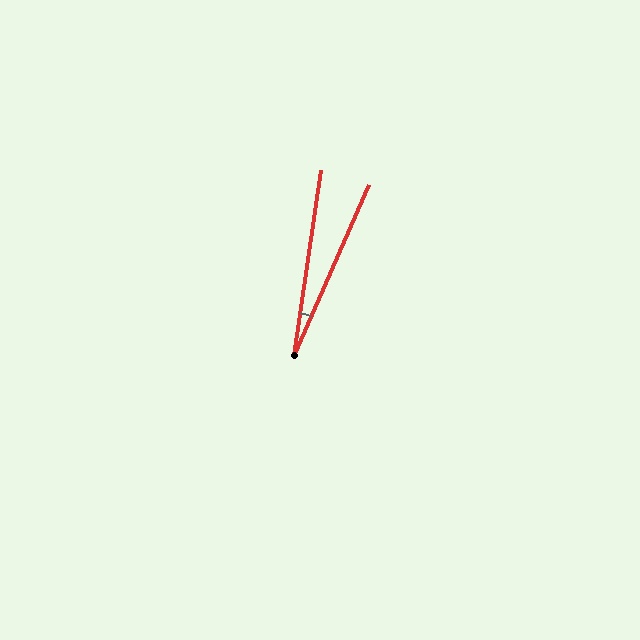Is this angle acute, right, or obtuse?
It is acute.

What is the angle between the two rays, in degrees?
Approximately 15 degrees.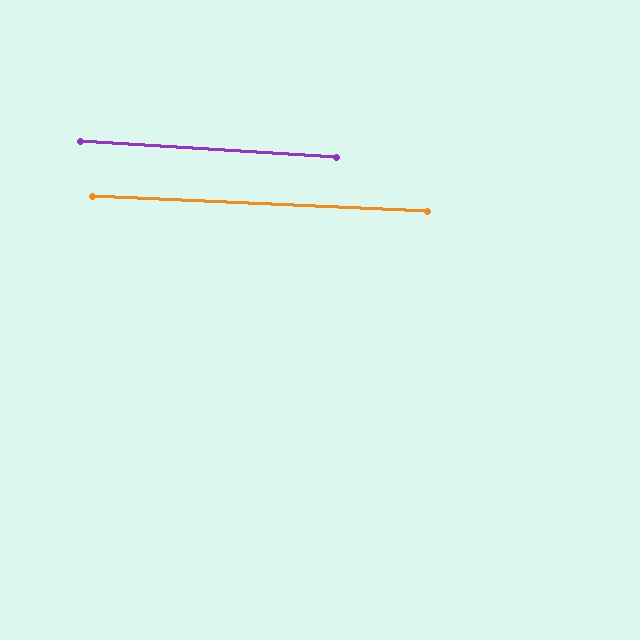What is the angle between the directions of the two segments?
Approximately 1 degree.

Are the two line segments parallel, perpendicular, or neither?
Parallel — their directions differ by only 1.1°.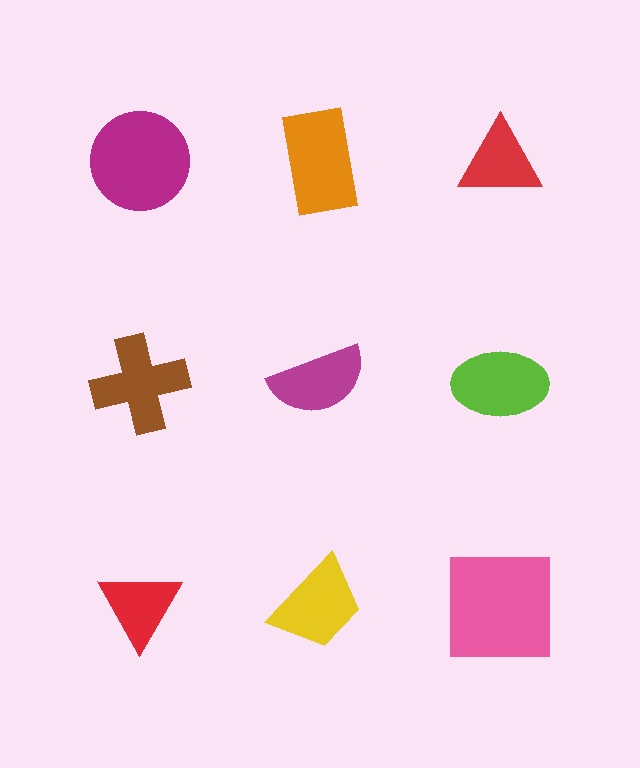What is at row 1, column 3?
A red triangle.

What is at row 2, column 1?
A brown cross.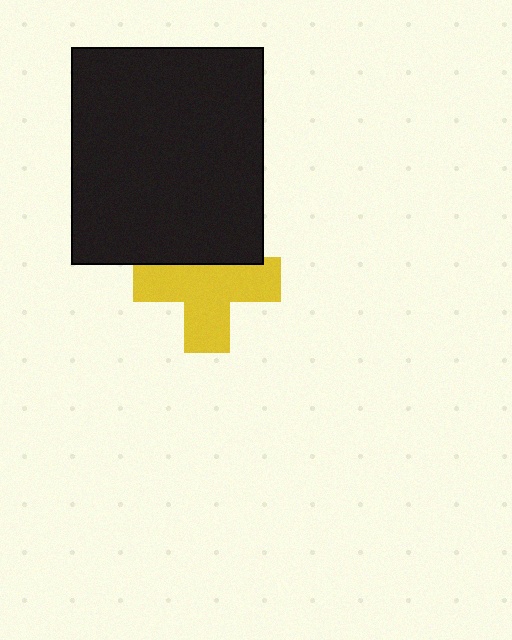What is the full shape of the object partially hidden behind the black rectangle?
The partially hidden object is a yellow cross.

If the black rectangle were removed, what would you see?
You would see the complete yellow cross.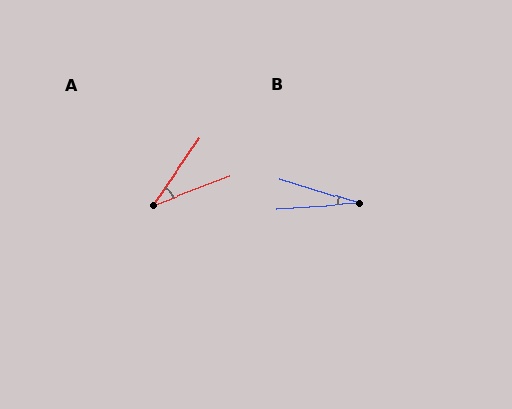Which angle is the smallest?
B, at approximately 21 degrees.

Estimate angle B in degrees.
Approximately 21 degrees.